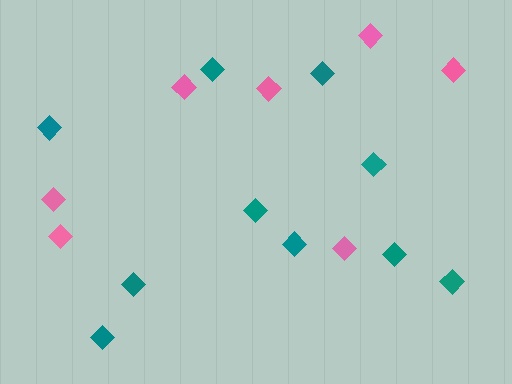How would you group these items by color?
There are 2 groups: one group of pink diamonds (7) and one group of teal diamonds (10).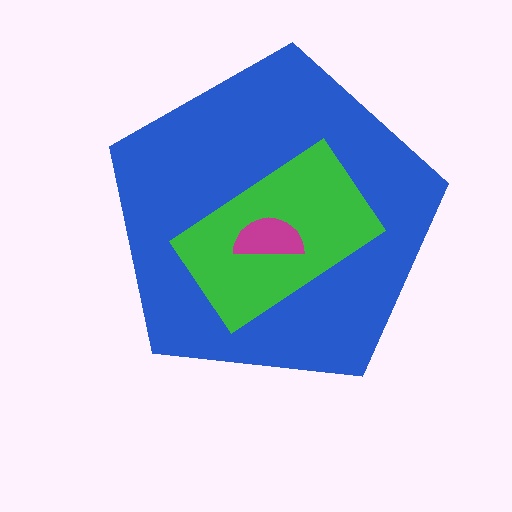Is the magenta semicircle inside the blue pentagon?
Yes.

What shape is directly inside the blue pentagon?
The green rectangle.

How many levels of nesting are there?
3.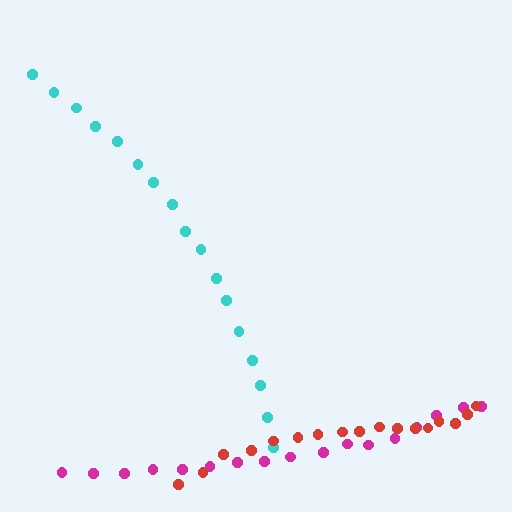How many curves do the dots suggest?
There are 3 distinct paths.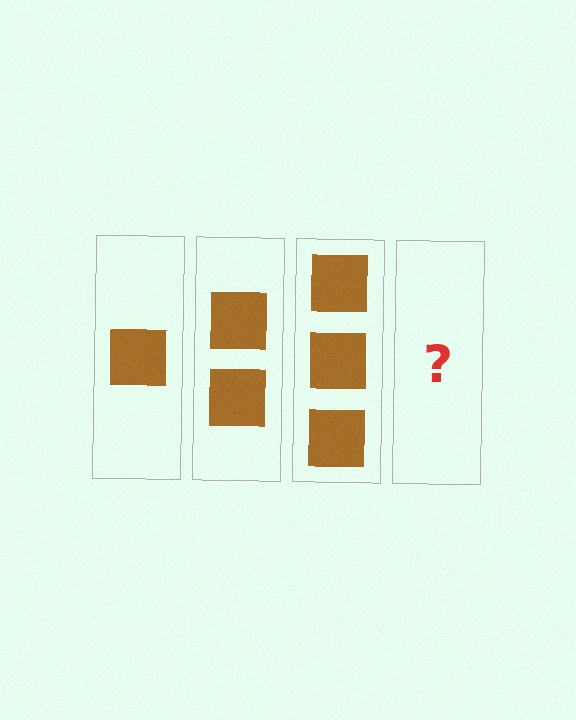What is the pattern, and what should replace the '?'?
The pattern is that each step adds one more square. The '?' should be 4 squares.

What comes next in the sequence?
The next element should be 4 squares.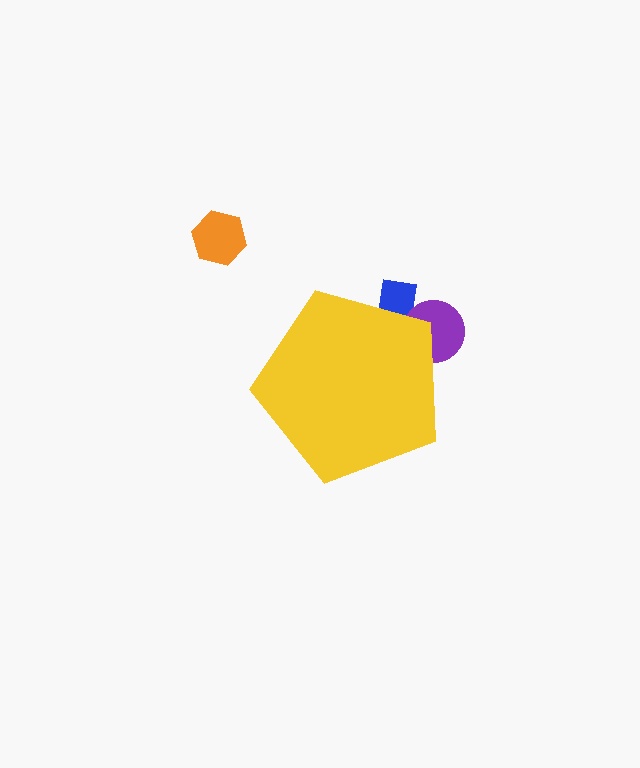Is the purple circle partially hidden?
Yes, the purple circle is partially hidden behind the yellow pentagon.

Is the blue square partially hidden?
Yes, the blue square is partially hidden behind the yellow pentagon.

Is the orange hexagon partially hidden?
No, the orange hexagon is fully visible.